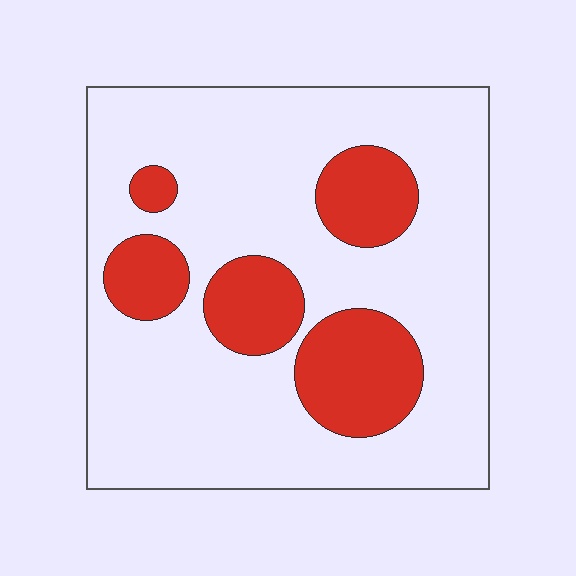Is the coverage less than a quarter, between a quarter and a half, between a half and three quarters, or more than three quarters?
Less than a quarter.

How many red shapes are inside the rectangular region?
5.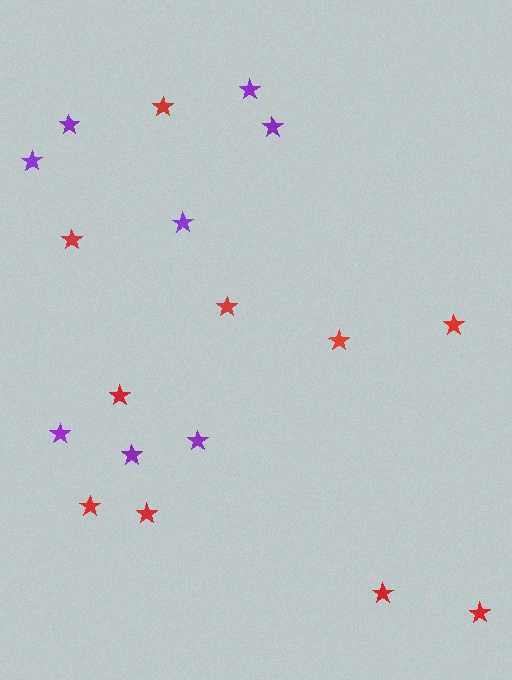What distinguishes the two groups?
There are 2 groups: one group of red stars (10) and one group of purple stars (8).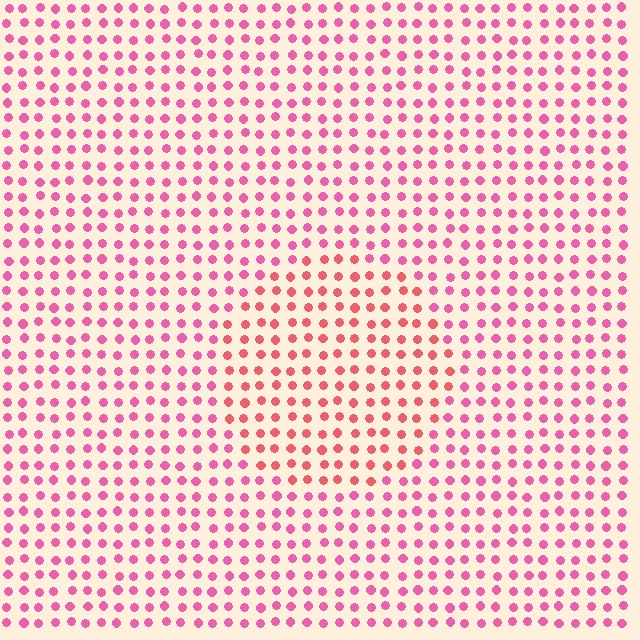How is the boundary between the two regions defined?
The boundary is defined purely by a slight shift in hue (about 29 degrees). Spacing, size, and orientation are identical on both sides.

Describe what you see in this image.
The image is filled with small pink elements in a uniform arrangement. A circle-shaped region is visible where the elements are tinted to a slightly different hue, forming a subtle color boundary.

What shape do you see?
I see a circle.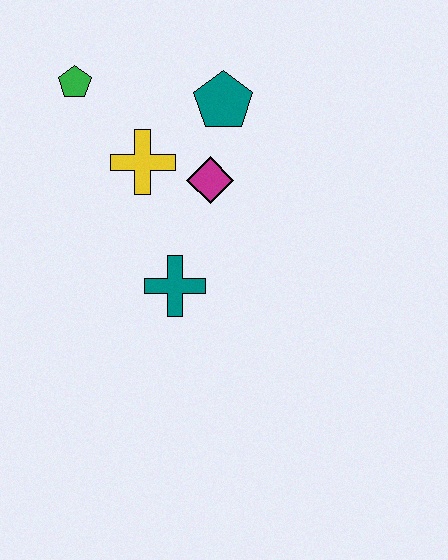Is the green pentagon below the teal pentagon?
No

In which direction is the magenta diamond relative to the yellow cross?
The magenta diamond is to the right of the yellow cross.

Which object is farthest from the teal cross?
The green pentagon is farthest from the teal cross.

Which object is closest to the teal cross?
The magenta diamond is closest to the teal cross.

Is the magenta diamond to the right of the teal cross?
Yes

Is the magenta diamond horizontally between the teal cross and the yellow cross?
No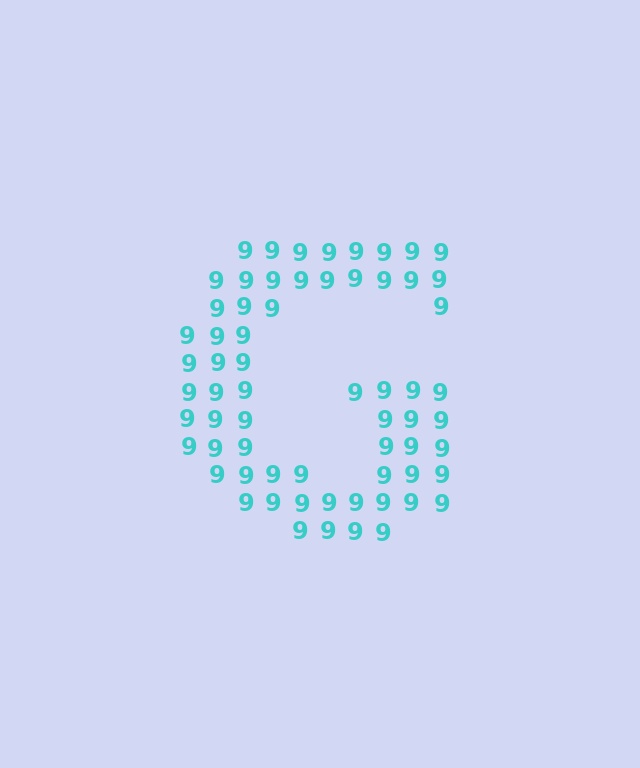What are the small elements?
The small elements are digit 9's.